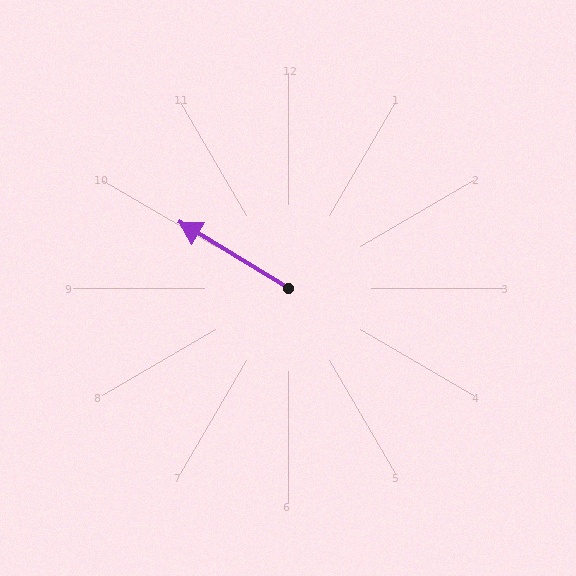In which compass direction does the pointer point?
Northwest.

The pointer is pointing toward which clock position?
Roughly 10 o'clock.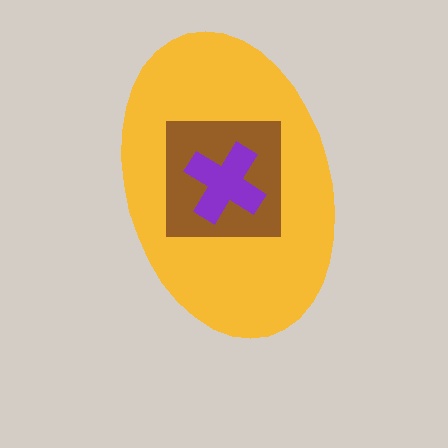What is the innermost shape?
The purple cross.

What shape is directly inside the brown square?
The purple cross.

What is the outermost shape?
The yellow ellipse.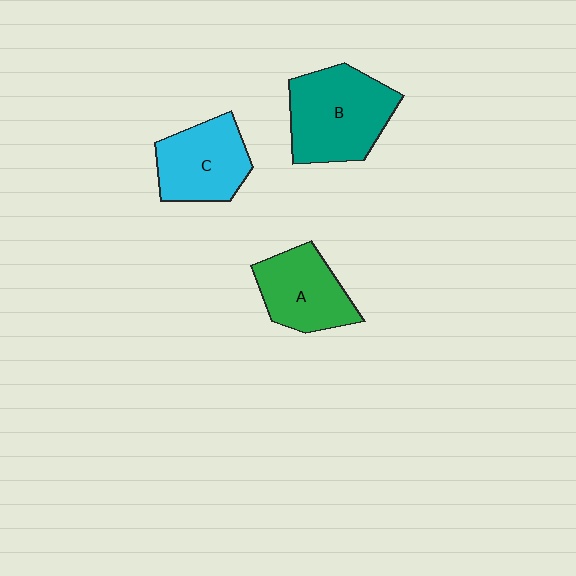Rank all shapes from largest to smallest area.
From largest to smallest: B (teal), C (cyan), A (green).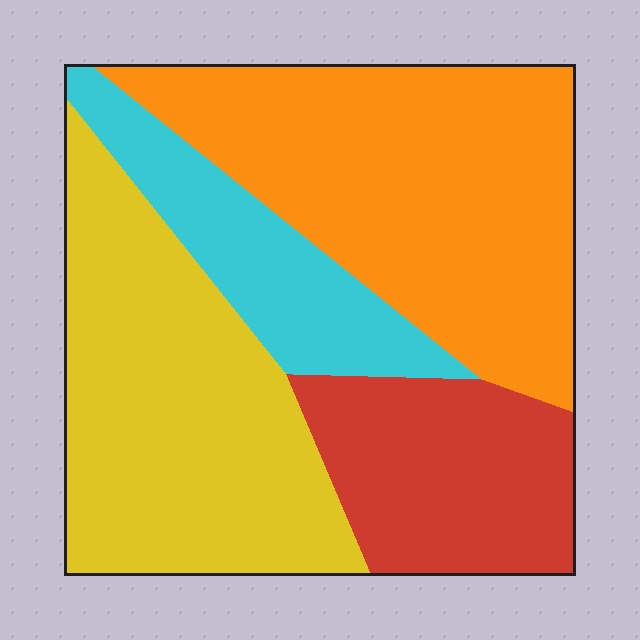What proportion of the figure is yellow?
Yellow takes up about one third (1/3) of the figure.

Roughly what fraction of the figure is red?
Red takes up about one sixth (1/6) of the figure.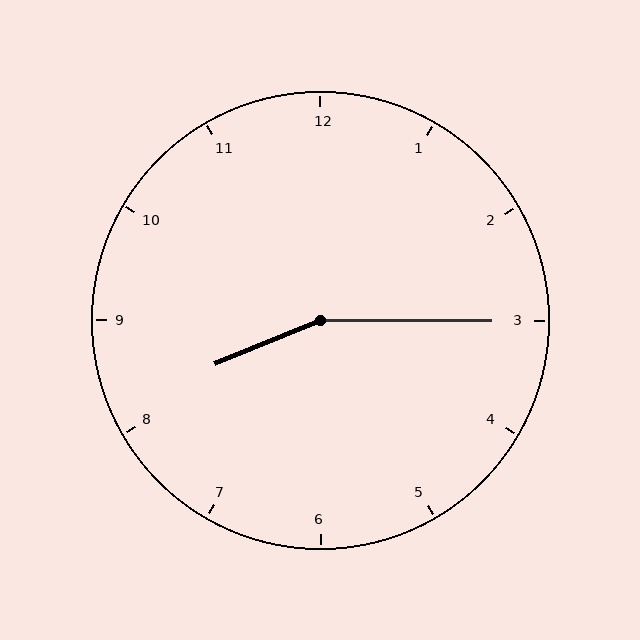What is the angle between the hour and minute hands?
Approximately 158 degrees.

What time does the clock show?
8:15.